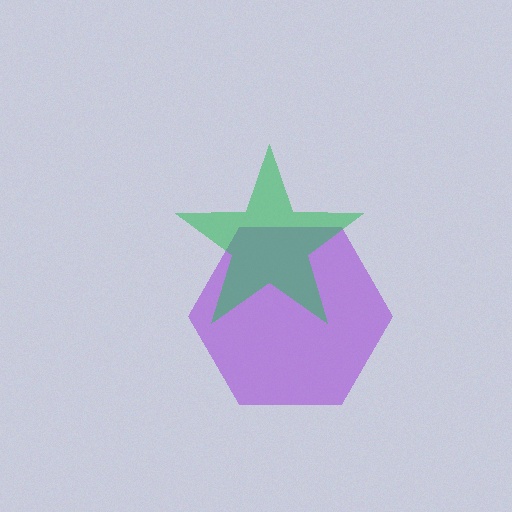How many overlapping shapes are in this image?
There are 2 overlapping shapes in the image.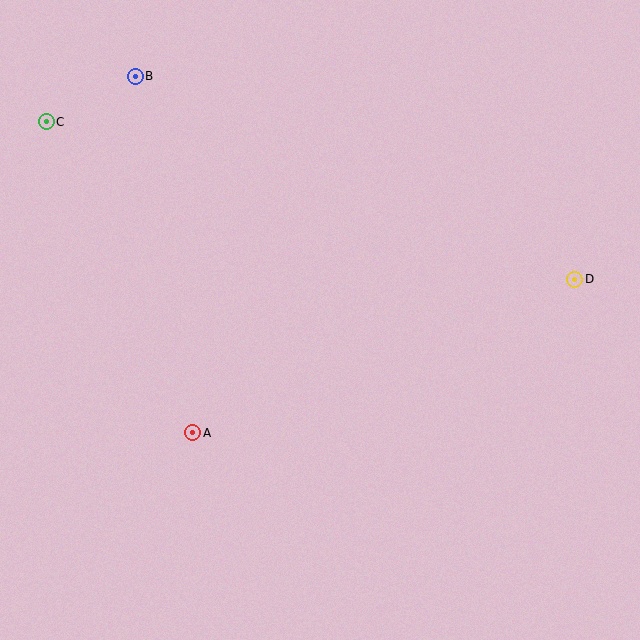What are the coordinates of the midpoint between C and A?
The midpoint between C and A is at (119, 277).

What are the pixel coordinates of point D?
Point D is at (575, 279).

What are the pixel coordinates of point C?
Point C is at (46, 122).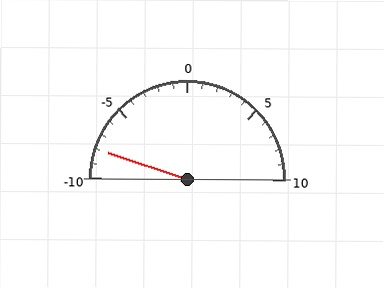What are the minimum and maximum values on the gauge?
The gauge ranges from -10 to 10.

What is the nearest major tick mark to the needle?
The nearest major tick mark is -10.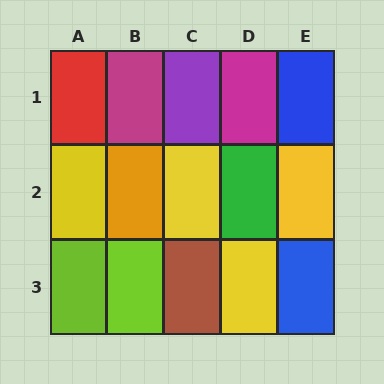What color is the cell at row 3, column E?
Blue.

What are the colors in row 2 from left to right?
Yellow, orange, yellow, green, yellow.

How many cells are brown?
1 cell is brown.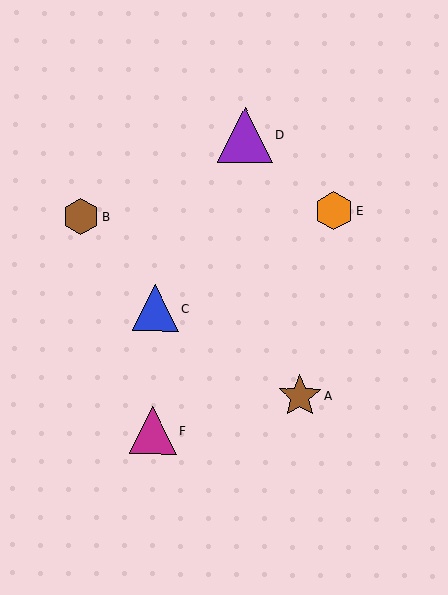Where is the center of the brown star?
The center of the brown star is at (300, 396).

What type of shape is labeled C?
Shape C is a blue triangle.